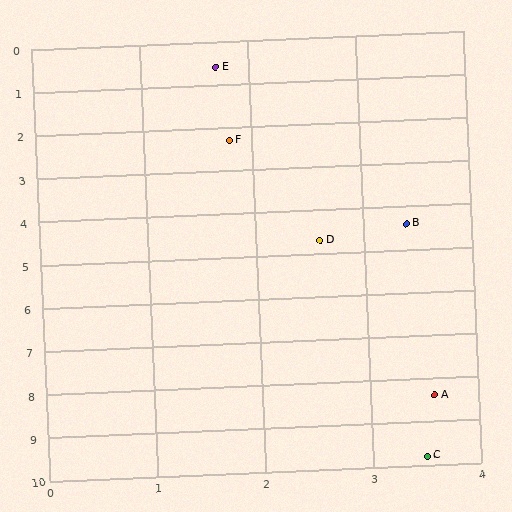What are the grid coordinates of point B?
Point B is at approximately (3.4, 4.4).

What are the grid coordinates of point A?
Point A is at approximately (3.6, 8.4).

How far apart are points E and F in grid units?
Points E and F are about 1.7 grid units apart.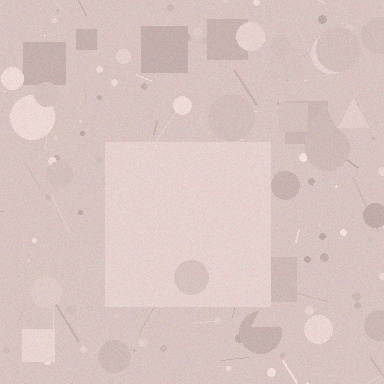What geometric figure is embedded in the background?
A square is embedded in the background.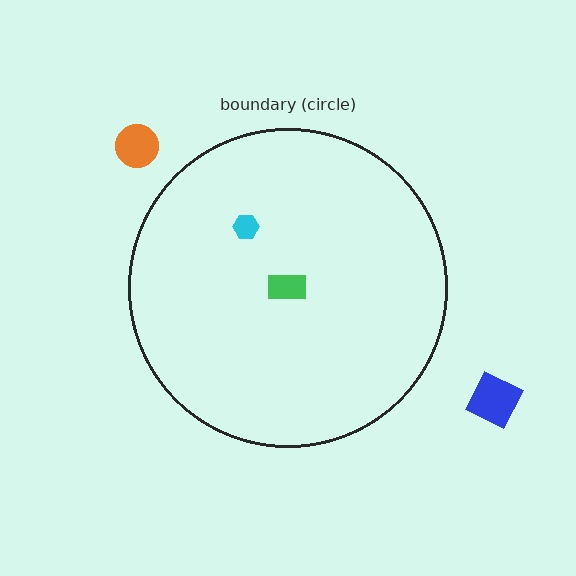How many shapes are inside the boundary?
2 inside, 2 outside.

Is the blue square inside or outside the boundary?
Outside.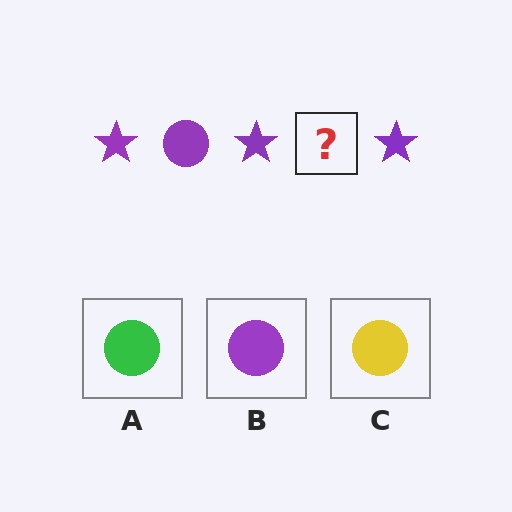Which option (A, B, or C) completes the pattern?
B.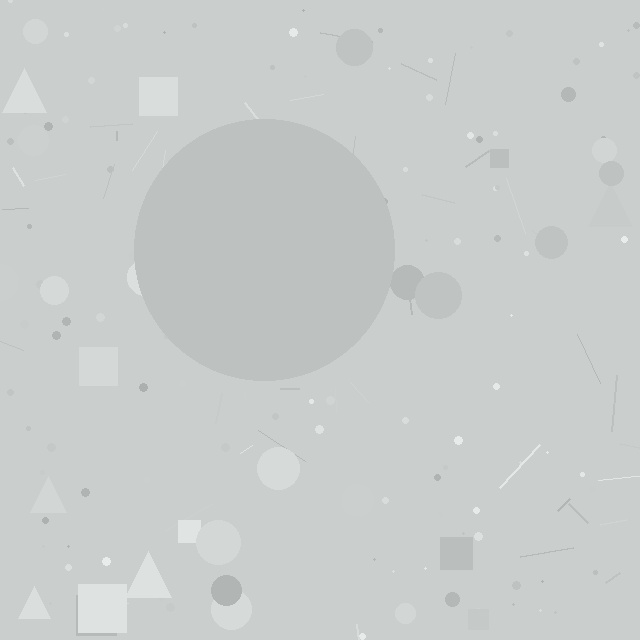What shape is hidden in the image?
A circle is hidden in the image.